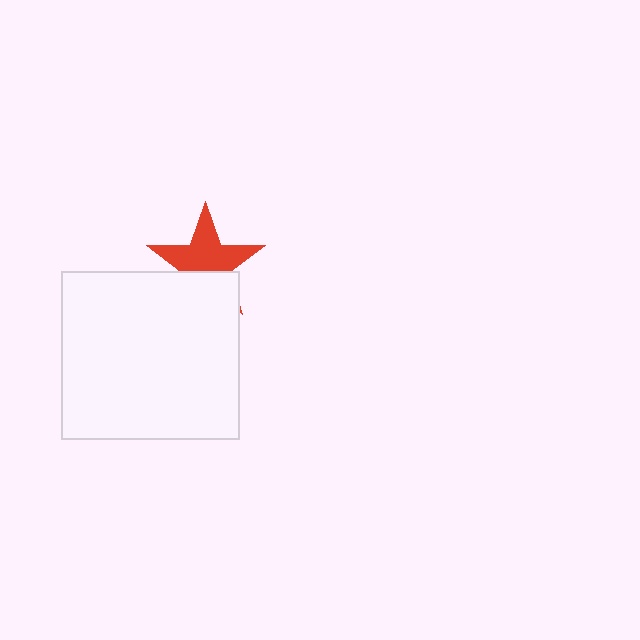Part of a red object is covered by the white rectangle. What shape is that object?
It is a star.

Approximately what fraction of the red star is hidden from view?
Roughly 37% of the red star is hidden behind the white rectangle.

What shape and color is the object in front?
The object in front is a white rectangle.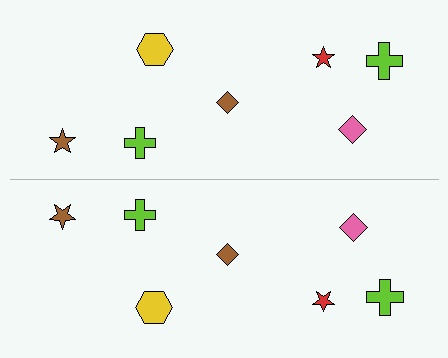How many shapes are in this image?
There are 14 shapes in this image.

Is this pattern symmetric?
Yes, this pattern has bilateral (reflection) symmetry.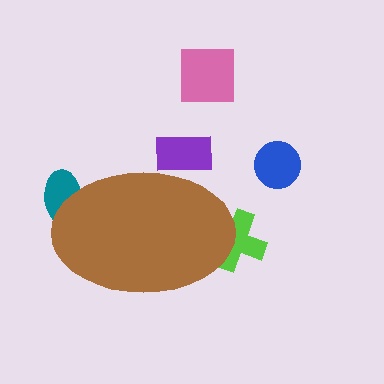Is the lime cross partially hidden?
Yes, the lime cross is partially hidden behind the brown ellipse.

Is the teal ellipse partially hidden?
Yes, the teal ellipse is partially hidden behind the brown ellipse.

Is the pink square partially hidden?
No, the pink square is fully visible.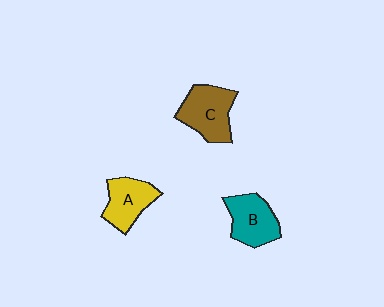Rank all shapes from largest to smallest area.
From largest to smallest: C (brown), B (teal), A (yellow).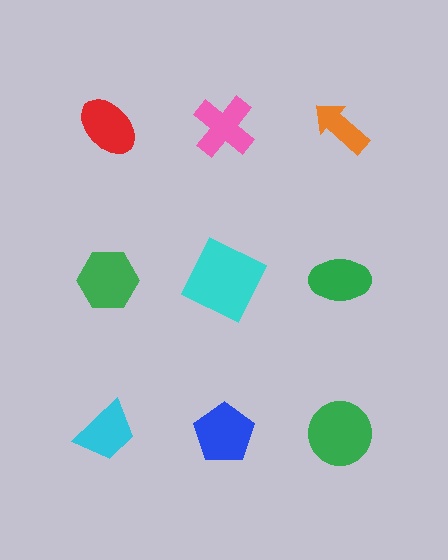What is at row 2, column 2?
A cyan square.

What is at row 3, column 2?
A blue pentagon.